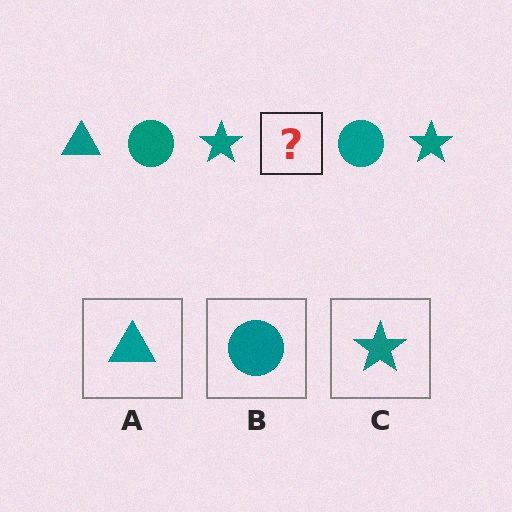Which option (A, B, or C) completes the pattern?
A.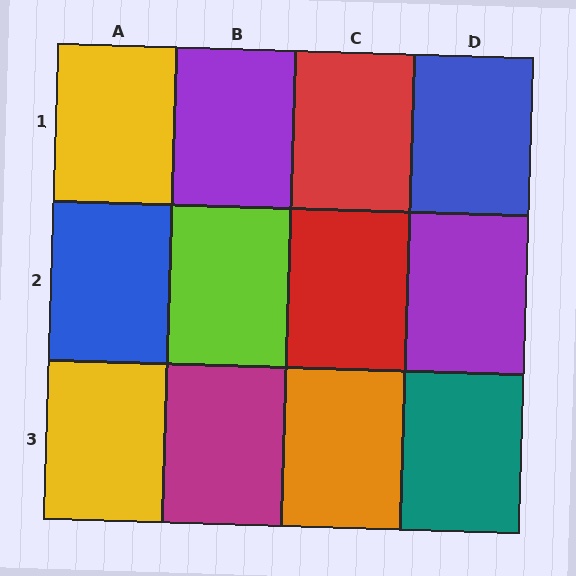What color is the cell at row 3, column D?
Teal.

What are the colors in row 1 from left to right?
Yellow, purple, red, blue.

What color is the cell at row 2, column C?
Red.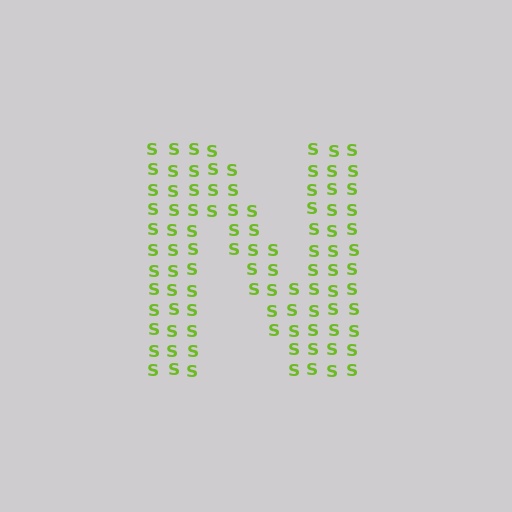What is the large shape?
The large shape is the letter N.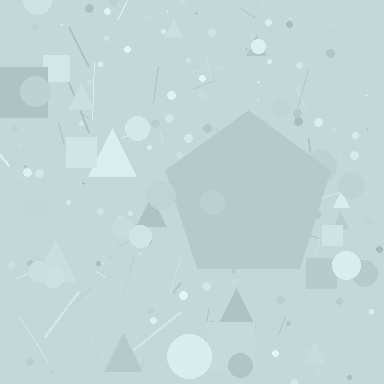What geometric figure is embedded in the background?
A pentagon is embedded in the background.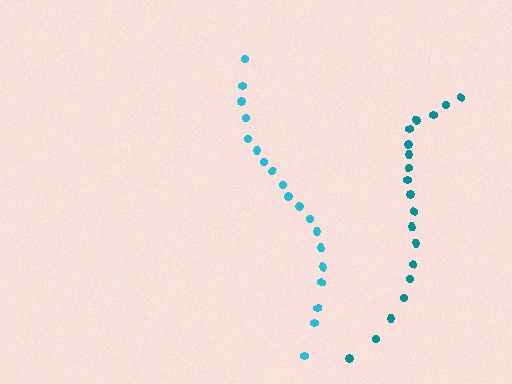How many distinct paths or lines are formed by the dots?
There are 2 distinct paths.